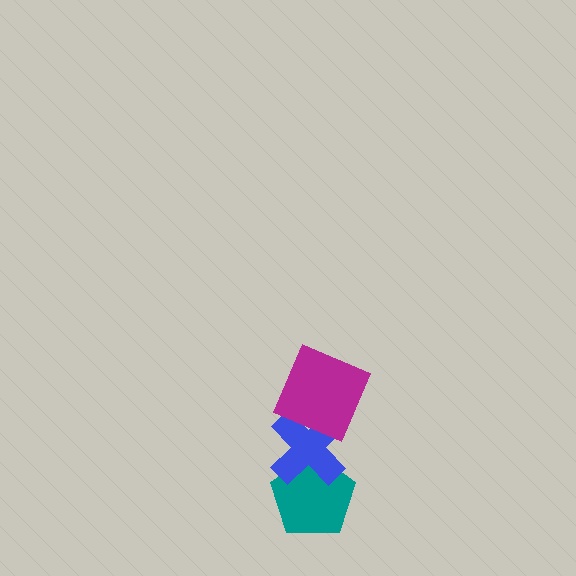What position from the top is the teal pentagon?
The teal pentagon is 3rd from the top.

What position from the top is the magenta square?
The magenta square is 1st from the top.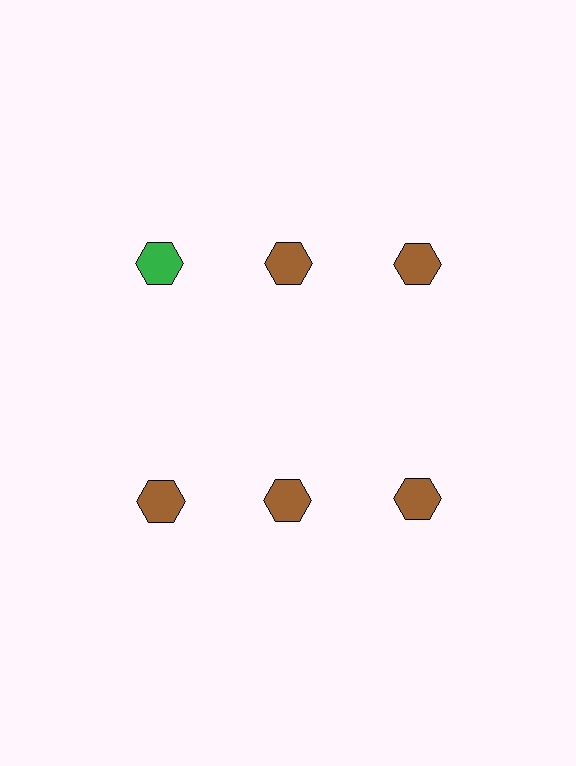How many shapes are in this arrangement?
There are 6 shapes arranged in a grid pattern.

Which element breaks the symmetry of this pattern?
The green hexagon in the top row, leftmost column breaks the symmetry. All other shapes are brown hexagons.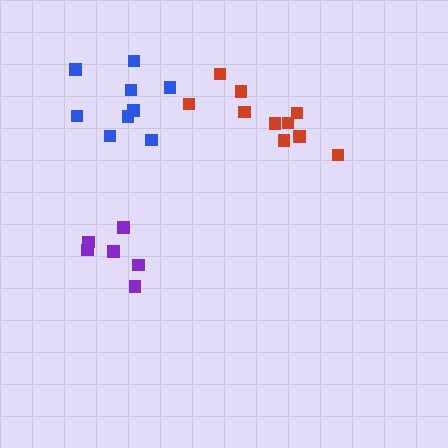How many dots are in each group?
Group 1: 10 dots, Group 2: 6 dots, Group 3: 9 dots (25 total).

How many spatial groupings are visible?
There are 3 spatial groupings.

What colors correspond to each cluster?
The clusters are colored: red, purple, blue.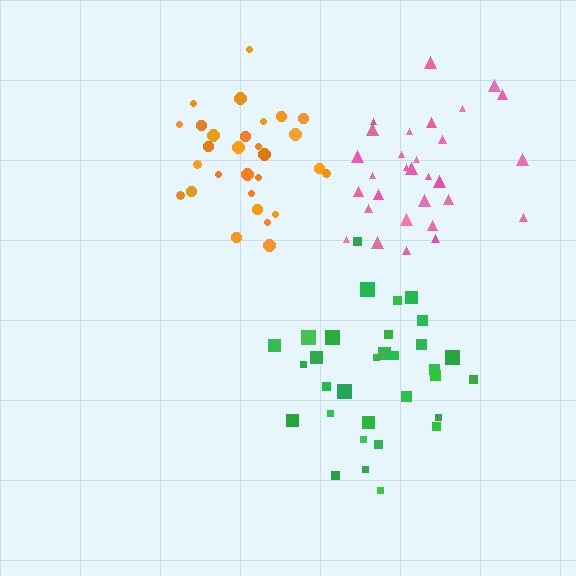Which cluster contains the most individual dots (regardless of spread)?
Green (32).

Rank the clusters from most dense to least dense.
orange, green, pink.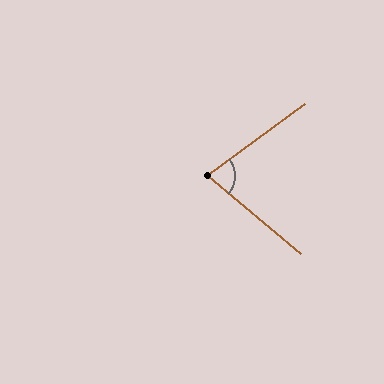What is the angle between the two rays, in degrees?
Approximately 76 degrees.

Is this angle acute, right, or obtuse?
It is acute.